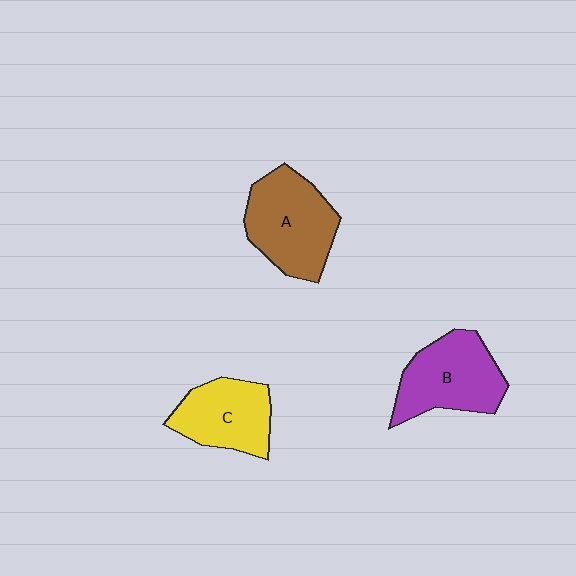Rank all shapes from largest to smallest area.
From largest to smallest: A (brown), B (purple), C (yellow).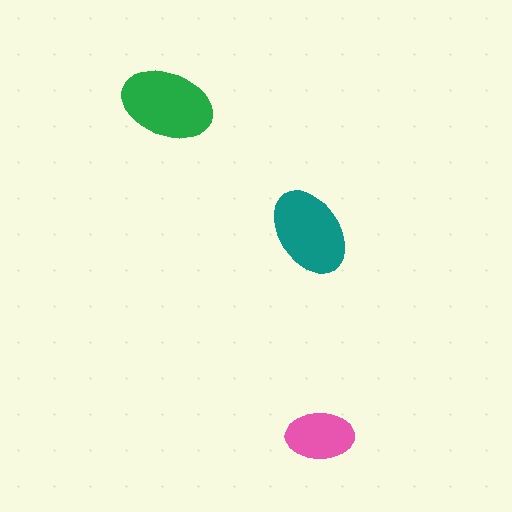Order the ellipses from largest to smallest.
the green one, the teal one, the pink one.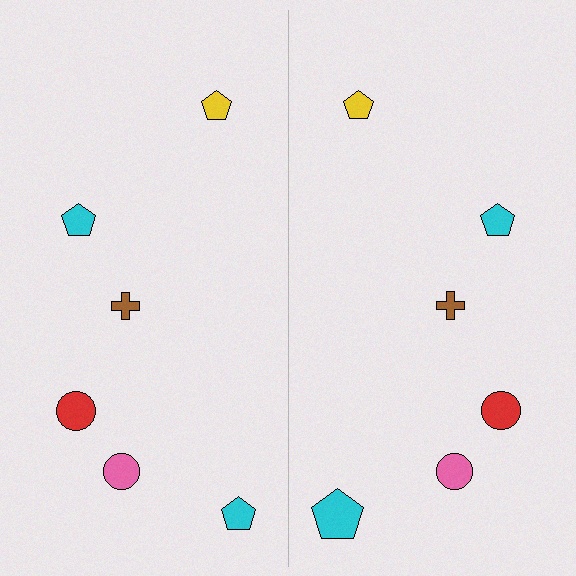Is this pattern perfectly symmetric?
No, the pattern is not perfectly symmetric. The cyan pentagon on the right side has a different size than its mirror counterpart.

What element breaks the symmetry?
The cyan pentagon on the right side has a different size than its mirror counterpart.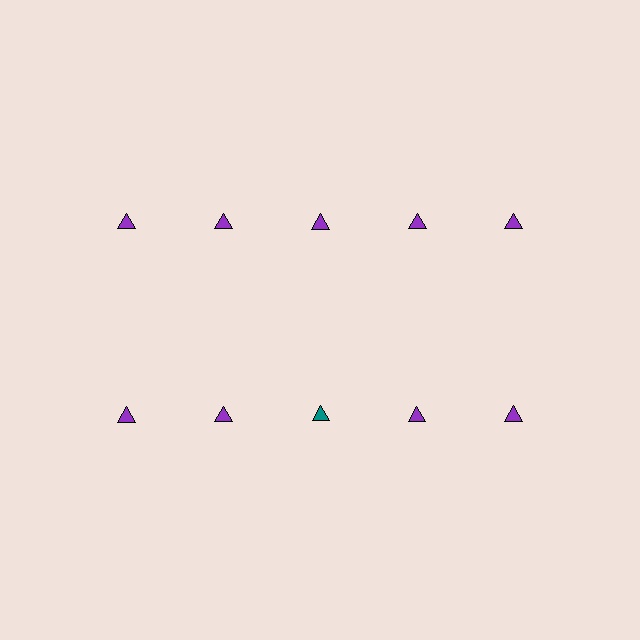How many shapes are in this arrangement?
There are 10 shapes arranged in a grid pattern.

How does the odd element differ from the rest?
It has a different color: teal instead of purple.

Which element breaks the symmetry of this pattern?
The teal triangle in the second row, center column breaks the symmetry. All other shapes are purple triangles.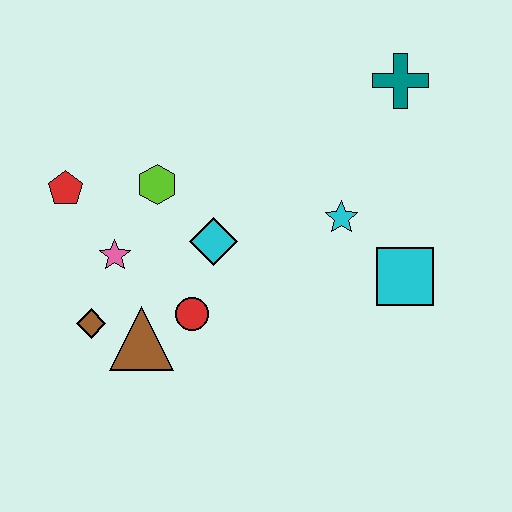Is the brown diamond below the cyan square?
Yes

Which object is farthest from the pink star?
The teal cross is farthest from the pink star.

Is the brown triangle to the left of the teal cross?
Yes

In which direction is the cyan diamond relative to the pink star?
The cyan diamond is to the right of the pink star.